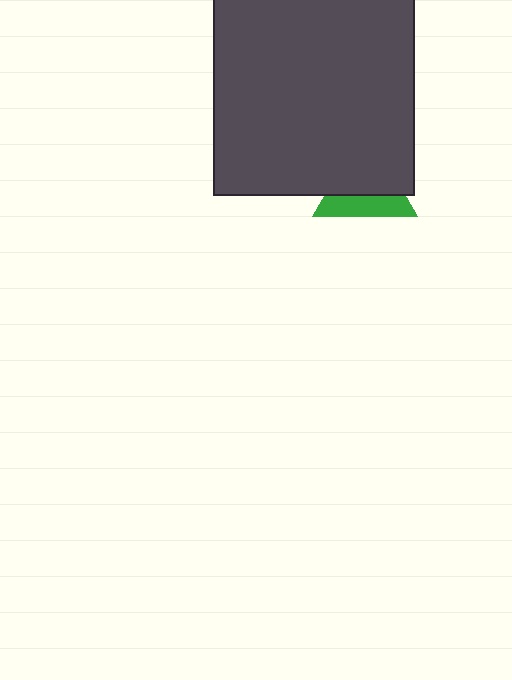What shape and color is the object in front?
The object in front is a dark gray square.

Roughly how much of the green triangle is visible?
A small part of it is visible (roughly 42%).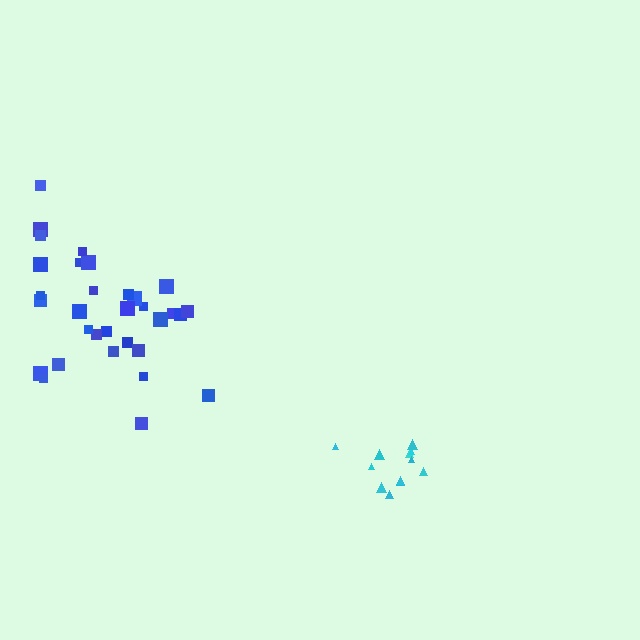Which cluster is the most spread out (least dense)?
Blue.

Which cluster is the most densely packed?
Cyan.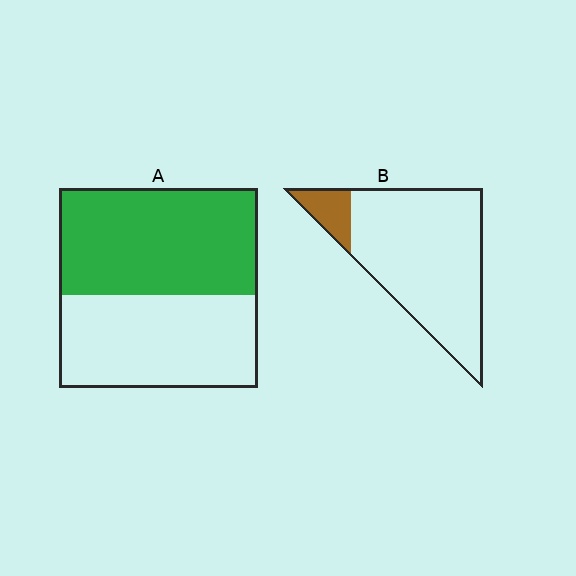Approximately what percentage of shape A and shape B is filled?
A is approximately 55% and B is approximately 10%.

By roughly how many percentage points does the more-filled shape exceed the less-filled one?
By roughly 40 percentage points (A over B).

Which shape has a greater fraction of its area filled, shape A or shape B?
Shape A.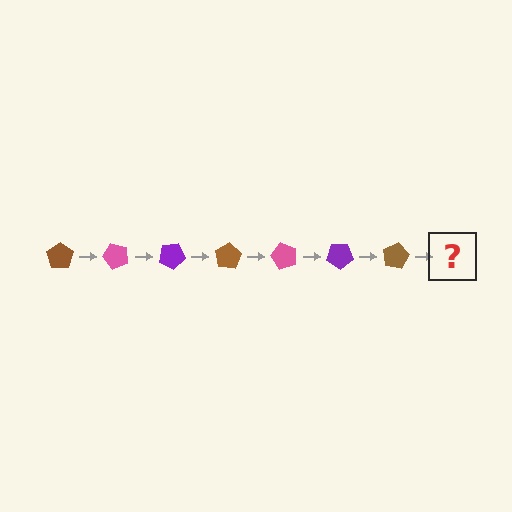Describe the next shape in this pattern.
It should be a pink pentagon, rotated 350 degrees from the start.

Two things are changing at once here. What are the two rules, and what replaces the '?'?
The two rules are that it rotates 50 degrees each step and the color cycles through brown, pink, and purple. The '?' should be a pink pentagon, rotated 350 degrees from the start.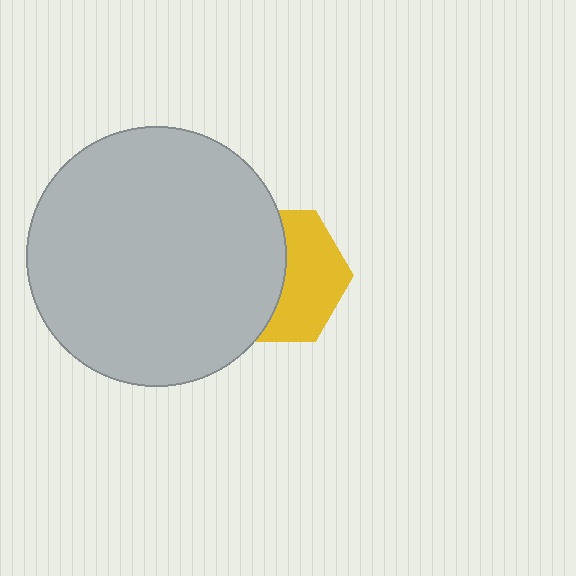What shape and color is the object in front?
The object in front is a light gray circle.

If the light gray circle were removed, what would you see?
You would see the complete yellow hexagon.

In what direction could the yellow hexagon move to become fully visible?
The yellow hexagon could move right. That would shift it out from behind the light gray circle entirely.